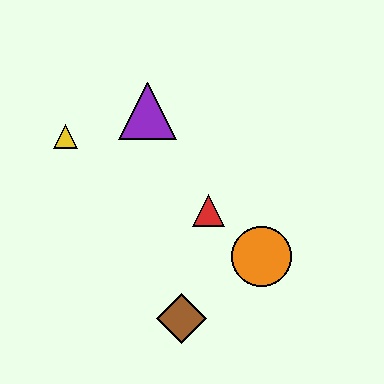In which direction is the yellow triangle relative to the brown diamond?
The yellow triangle is above the brown diamond.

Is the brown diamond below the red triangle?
Yes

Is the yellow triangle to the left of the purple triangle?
Yes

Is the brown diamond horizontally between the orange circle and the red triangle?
No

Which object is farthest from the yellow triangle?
The orange circle is farthest from the yellow triangle.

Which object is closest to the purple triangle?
The yellow triangle is closest to the purple triangle.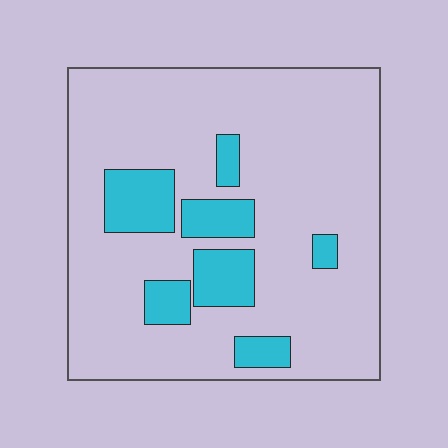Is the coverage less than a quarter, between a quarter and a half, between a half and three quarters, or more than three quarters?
Less than a quarter.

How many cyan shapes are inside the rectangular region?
7.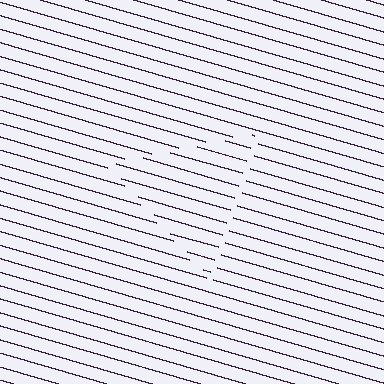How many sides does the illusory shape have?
3 sides — the line-ends trace a triangle.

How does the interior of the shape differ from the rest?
The interior of the shape contains the same grating, shifted by half a period — the contour is defined by the phase discontinuity where line-ends from the inner and outer gratings abut.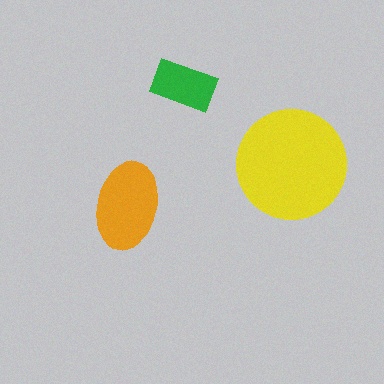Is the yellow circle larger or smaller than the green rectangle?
Larger.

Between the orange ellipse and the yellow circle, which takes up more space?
The yellow circle.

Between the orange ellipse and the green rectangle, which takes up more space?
The orange ellipse.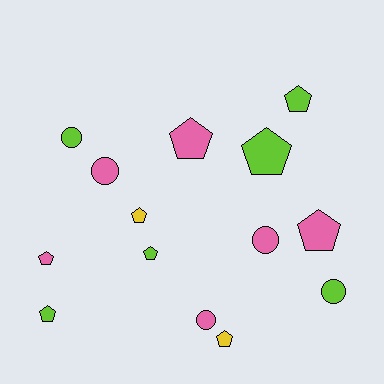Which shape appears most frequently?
Pentagon, with 9 objects.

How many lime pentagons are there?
There are 4 lime pentagons.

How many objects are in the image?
There are 14 objects.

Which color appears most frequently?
Pink, with 6 objects.